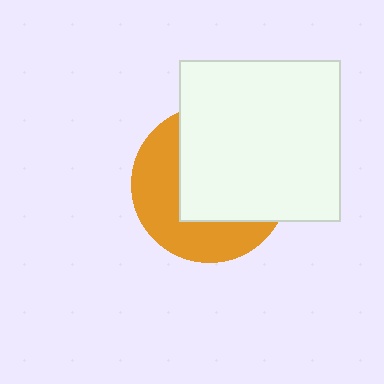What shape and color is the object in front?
The object in front is a white square.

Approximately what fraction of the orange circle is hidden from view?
Roughly 57% of the orange circle is hidden behind the white square.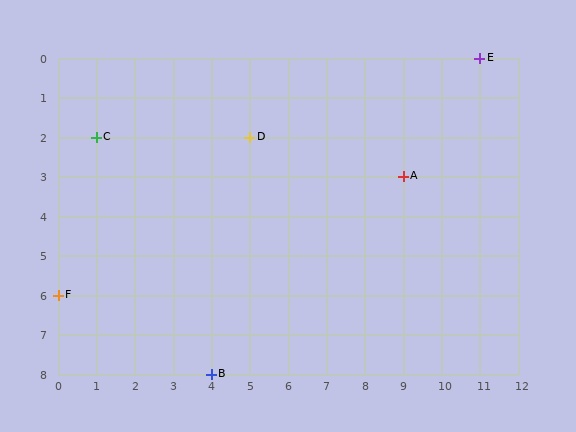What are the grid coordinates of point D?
Point D is at grid coordinates (5, 2).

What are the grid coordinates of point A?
Point A is at grid coordinates (9, 3).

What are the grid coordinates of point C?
Point C is at grid coordinates (1, 2).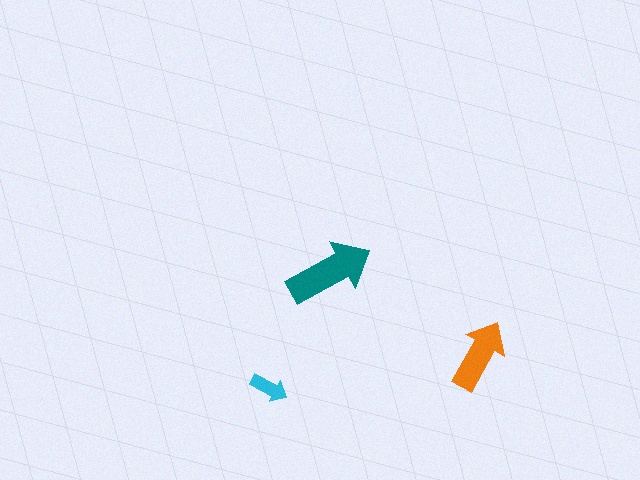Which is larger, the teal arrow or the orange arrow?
The teal one.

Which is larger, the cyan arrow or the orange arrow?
The orange one.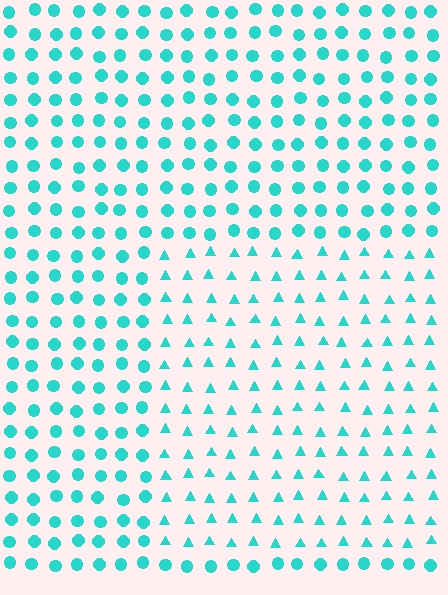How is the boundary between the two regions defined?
The boundary is defined by a change in element shape: triangles inside vs. circles outside. All elements share the same color and spacing.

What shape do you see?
I see a rectangle.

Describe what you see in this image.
The image is filled with small cyan elements arranged in a uniform grid. A rectangle-shaped region contains triangles, while the surrounding area contains circles. The boundary is defined purely by the change in element shape.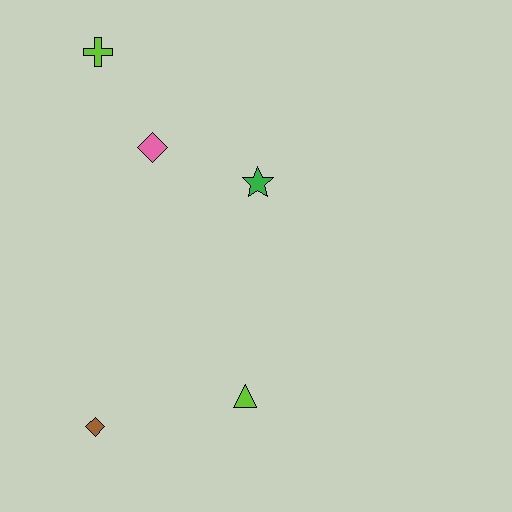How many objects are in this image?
There are 5 objects.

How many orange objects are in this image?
There are no orange objects.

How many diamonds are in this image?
There are 2 diamonds.